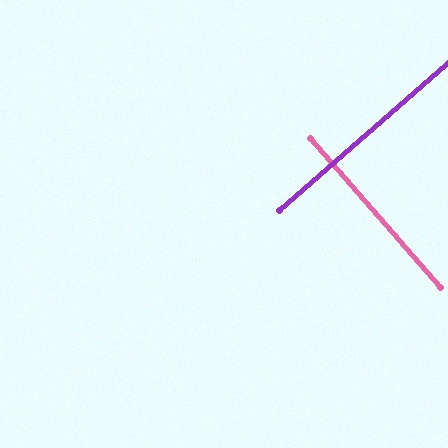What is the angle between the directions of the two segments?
Approximately 90 degrees.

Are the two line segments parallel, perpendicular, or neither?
Perpendicular — they meet at approximately 90°.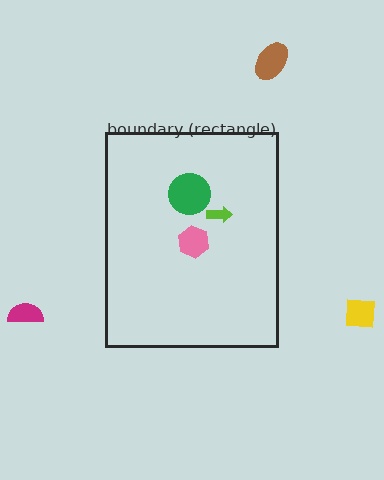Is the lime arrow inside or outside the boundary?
Inside.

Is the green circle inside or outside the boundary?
Inside.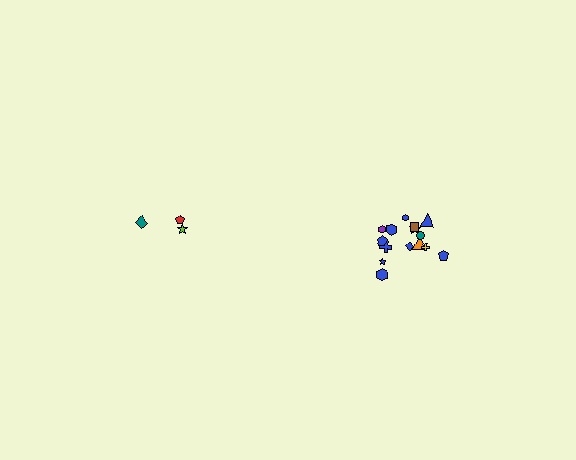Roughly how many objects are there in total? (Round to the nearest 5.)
Roughly 20 objects in total.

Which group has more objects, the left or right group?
The right group.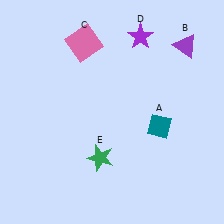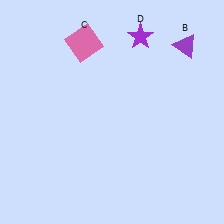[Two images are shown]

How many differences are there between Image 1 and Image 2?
There are 2 differences between the two images.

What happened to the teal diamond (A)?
The teal diamond (A) was removed in Image 2. It was in the bottom-right area of Image 1.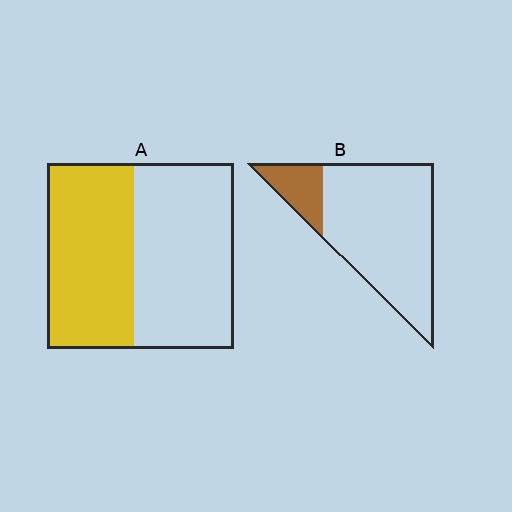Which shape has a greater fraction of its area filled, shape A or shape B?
Shape A.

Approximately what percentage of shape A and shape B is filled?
A is approximately 45% and B is approximately 15%.